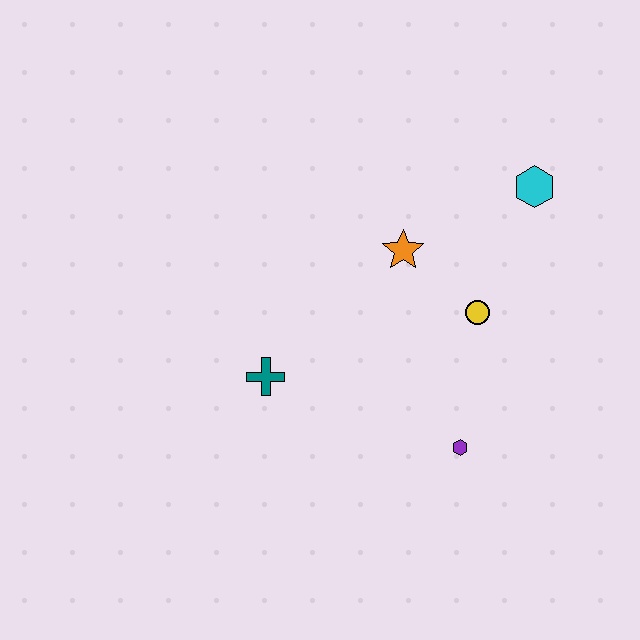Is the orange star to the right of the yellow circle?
No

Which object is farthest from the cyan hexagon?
The teal cross is farthest from the cyan hexagon.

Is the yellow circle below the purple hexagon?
No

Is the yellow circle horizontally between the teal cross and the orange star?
No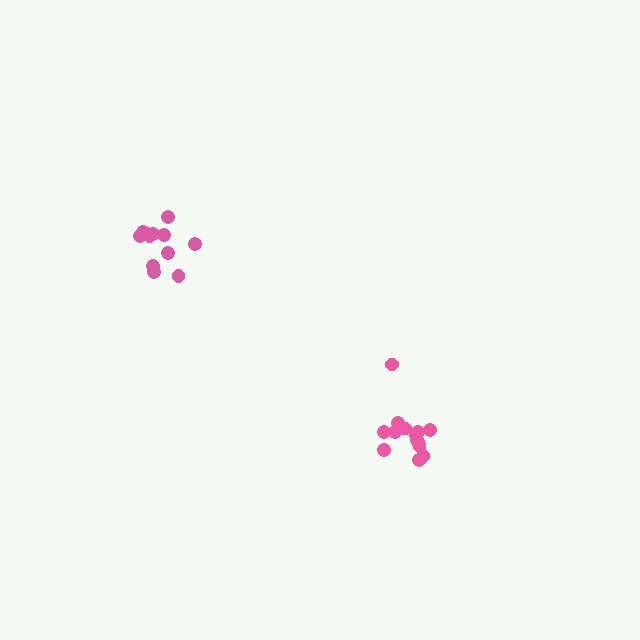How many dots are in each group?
Group 1: 12 dots, Group 2: 15 dots (27 total).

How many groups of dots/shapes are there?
There are 2 groups.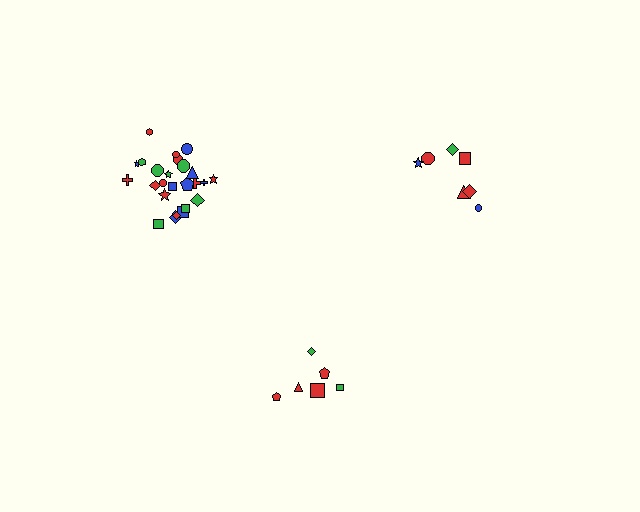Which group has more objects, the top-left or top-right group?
The top-left group.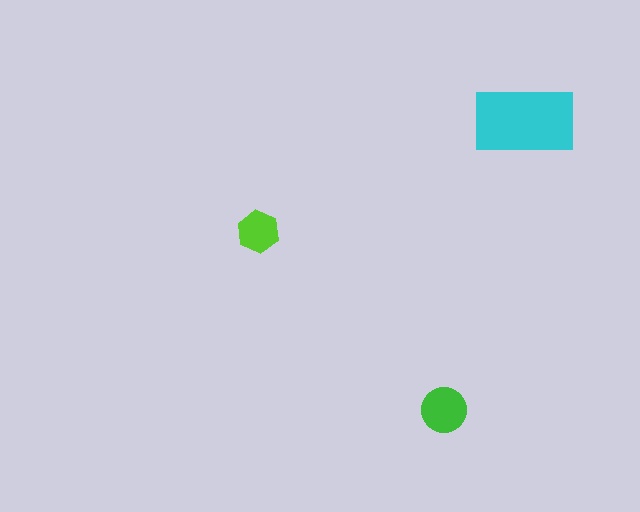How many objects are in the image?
There are 3 objects in the image.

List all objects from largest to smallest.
The cyan rectangle, the green circle, the lime hexagon.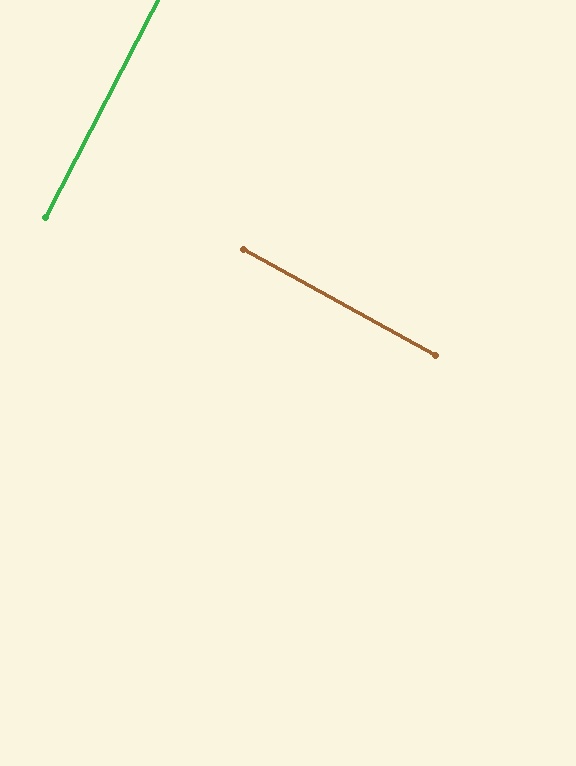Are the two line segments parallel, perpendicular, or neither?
Perpendicular — they meet at approximately 89°.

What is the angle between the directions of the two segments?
Approximately 89 degrees.